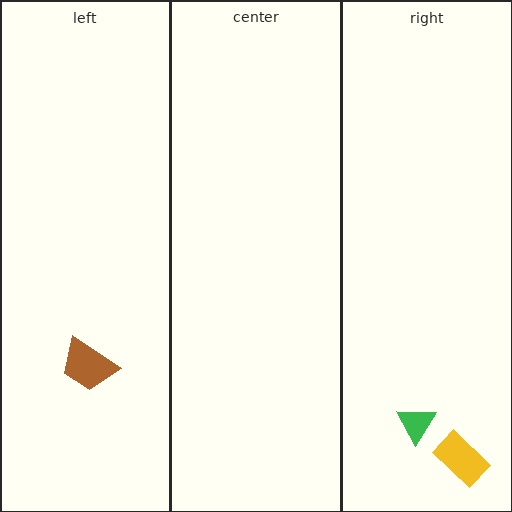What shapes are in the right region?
The yellow rectangle, the green triangle.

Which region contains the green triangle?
The right region.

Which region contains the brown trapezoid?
The left region.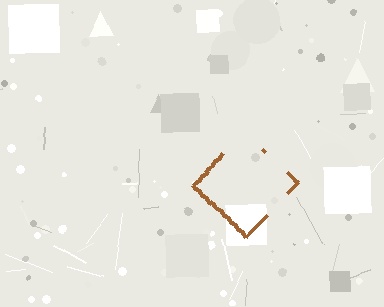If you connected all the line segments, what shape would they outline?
They would outline a diamond.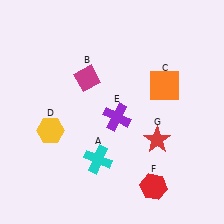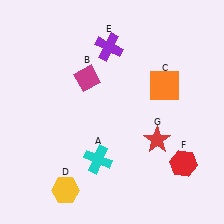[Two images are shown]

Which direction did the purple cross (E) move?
The purple cross (E) moved up.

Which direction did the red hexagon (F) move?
The red hexagon (F) moved right.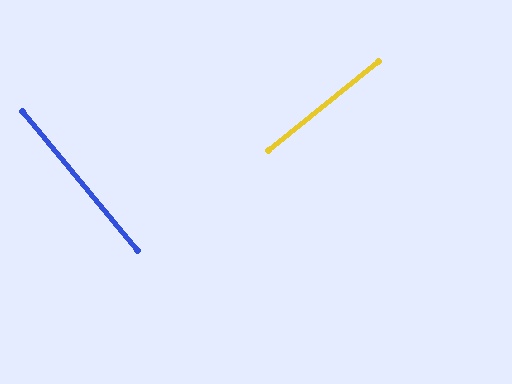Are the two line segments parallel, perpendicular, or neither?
Perpendicular — they meet at approximately 89°.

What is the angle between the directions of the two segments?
Approximately 89 degrees.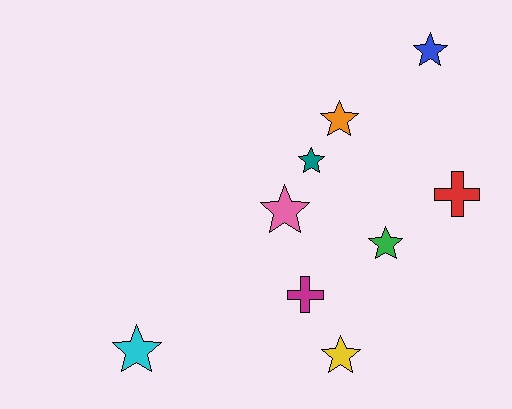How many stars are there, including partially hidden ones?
There are 7 stars.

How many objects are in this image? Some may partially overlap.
There are 9 objects.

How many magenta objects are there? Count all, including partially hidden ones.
There is 1 magenta object.